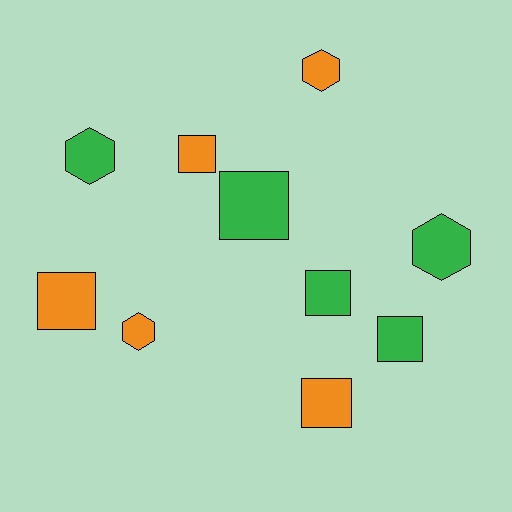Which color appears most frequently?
Green, with 5 objects.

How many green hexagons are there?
There are 2 green hexagons.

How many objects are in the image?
There are 10 objects.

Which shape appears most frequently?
Square, with 6 objects.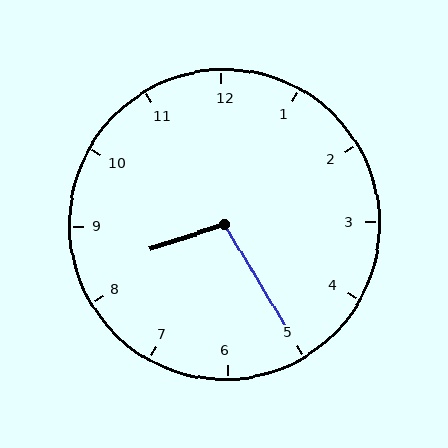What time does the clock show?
8:25.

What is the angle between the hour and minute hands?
Approximately 102 degrees.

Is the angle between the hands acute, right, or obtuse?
It is obtuse.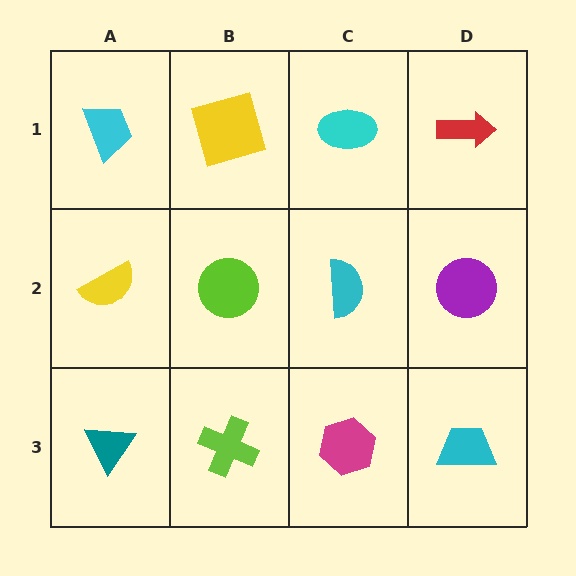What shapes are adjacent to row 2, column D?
A red arrow (row 1, column D), a cyan trapezoid (row 3, column D), a cyan semicircle (row 2, column C).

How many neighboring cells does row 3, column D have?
2.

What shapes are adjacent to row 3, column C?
A cyan semicircle (row 2, column C), a lime cross (row 3, column B), a cyan trapezoid (row 3, column D).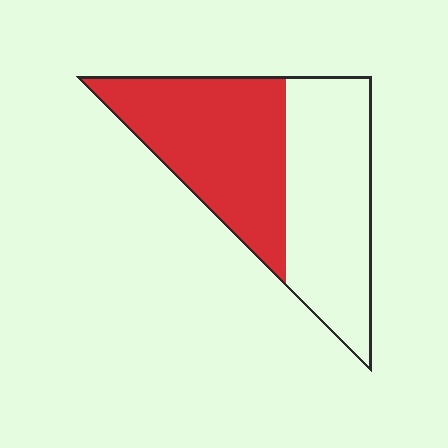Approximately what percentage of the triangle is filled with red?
Approximately 50%.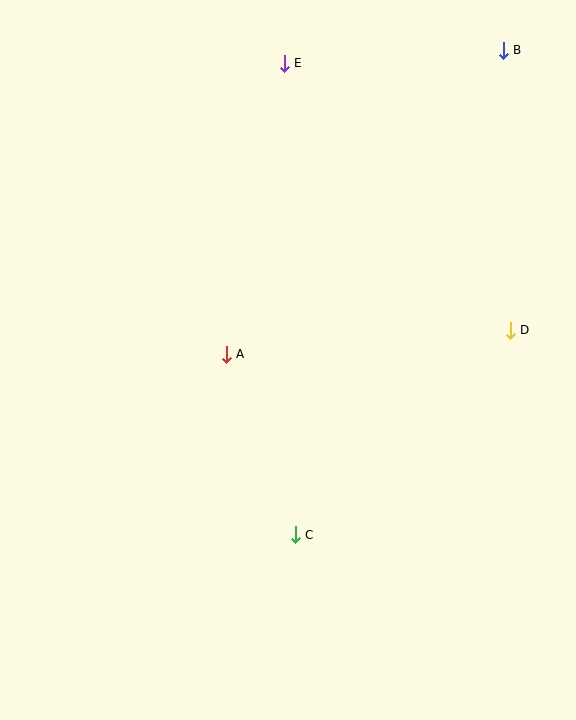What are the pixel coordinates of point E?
Point E is at (284, 63).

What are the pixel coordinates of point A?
Point A is at (226, 354).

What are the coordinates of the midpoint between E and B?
The midpoint between E and B is at (394, 57).